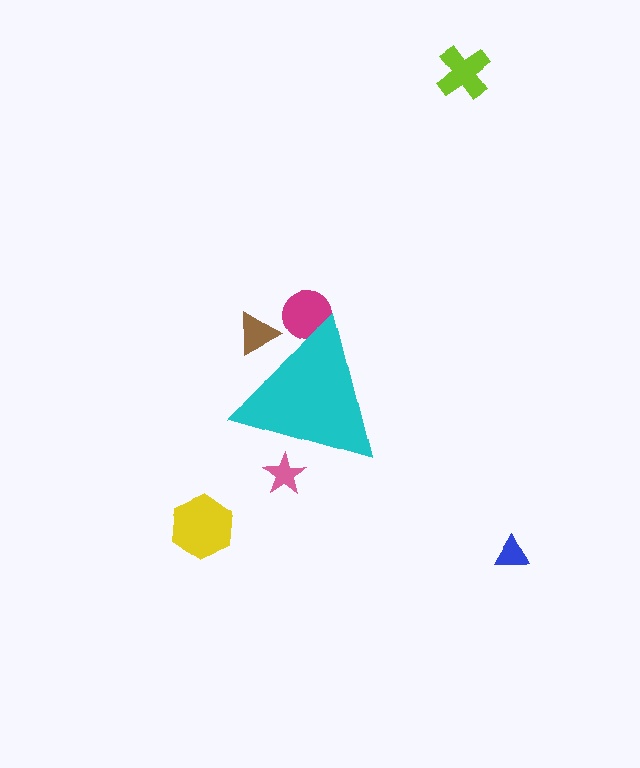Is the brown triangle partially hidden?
Yes, the brown triangle is partially hidden behind the cyan triangle.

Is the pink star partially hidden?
Yes, the pink star is partially hidden behind the cyan triangle.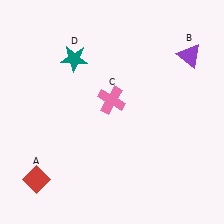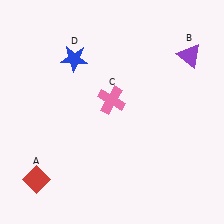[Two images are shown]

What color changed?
The star (D) changed from teal in Image 1 to blue in Image 2.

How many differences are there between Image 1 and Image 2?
There is 1 difference between the two images.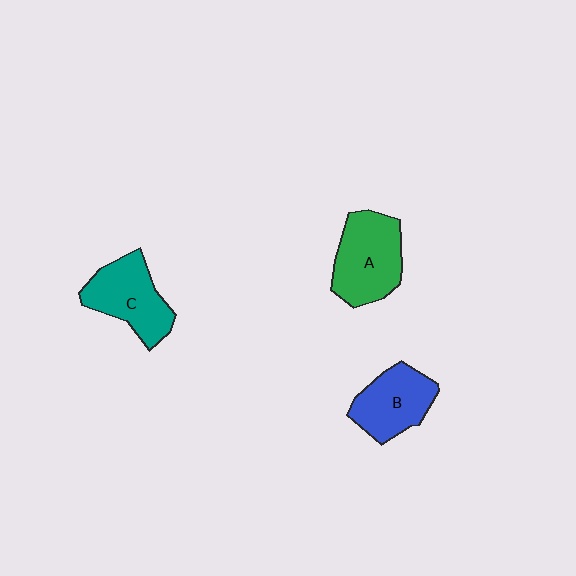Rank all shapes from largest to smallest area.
From largest to smallest: A (green), C (teal), B (blue).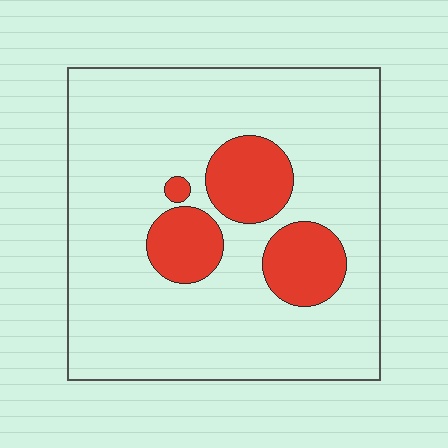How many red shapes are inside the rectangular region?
4.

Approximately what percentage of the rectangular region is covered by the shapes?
Approximately 20%.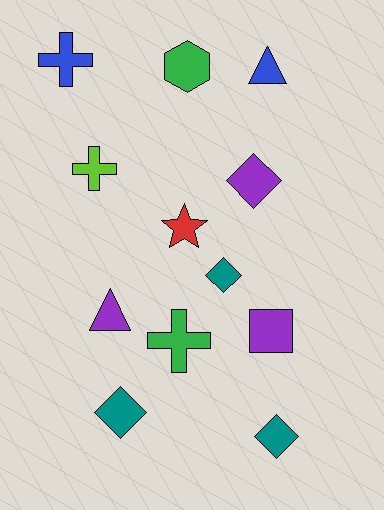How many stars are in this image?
There is 1 star.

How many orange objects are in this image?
There are no orange objects.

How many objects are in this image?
There are 12 objects.